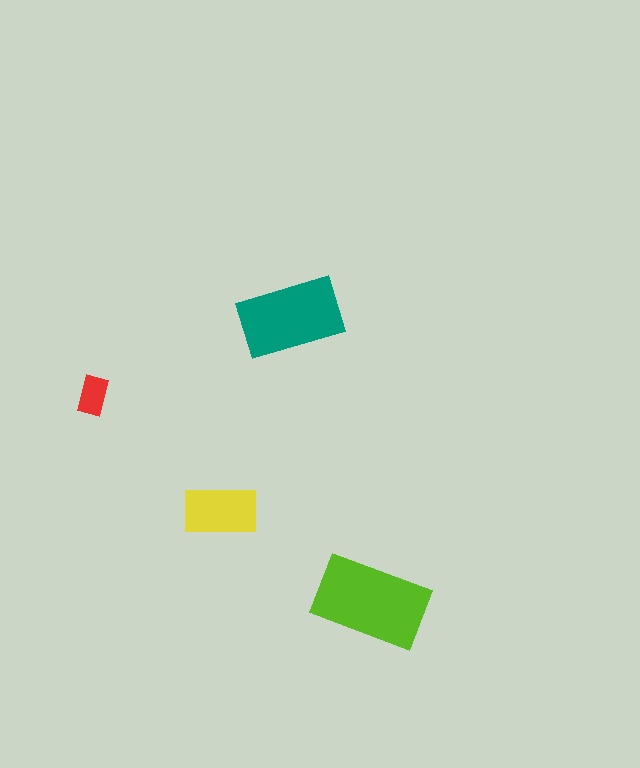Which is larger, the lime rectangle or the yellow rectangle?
The lime one.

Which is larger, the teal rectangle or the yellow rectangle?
The teal one.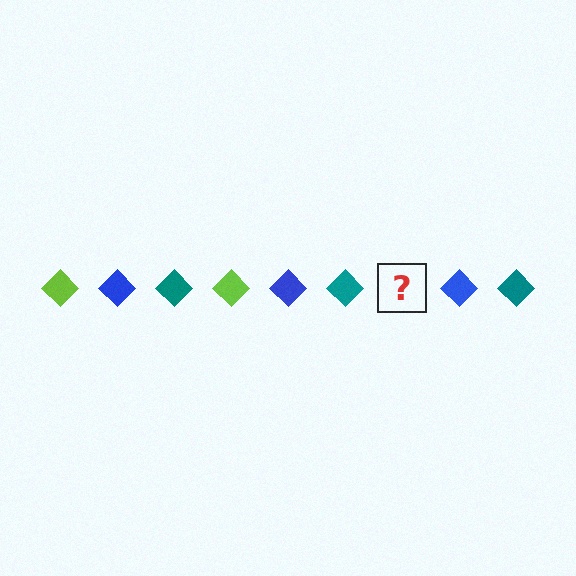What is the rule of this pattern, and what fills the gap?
The rule is that the pattern cycles through lime, blue, teal diamonds. The gap should be filled with a lime diamond.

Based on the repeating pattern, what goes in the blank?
The blank should be a lime diamond.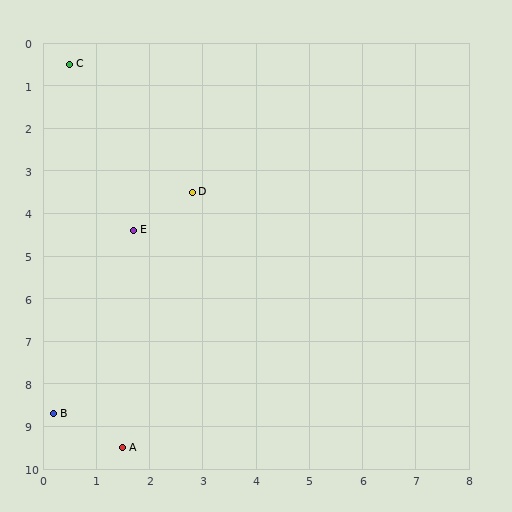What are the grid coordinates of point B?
Point B is at approximately (0.2, 8.7).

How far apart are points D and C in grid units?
Points D and C are about 3.8 grid units apart.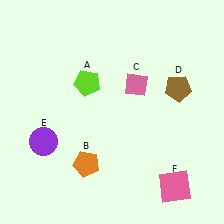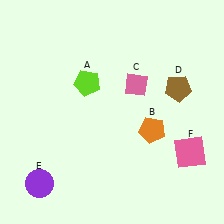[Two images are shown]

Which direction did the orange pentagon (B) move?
The orange pentagon (B) moved right.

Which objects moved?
The objects that moved are: the orange pentagon (B), the purple circle (E), the pink square (F).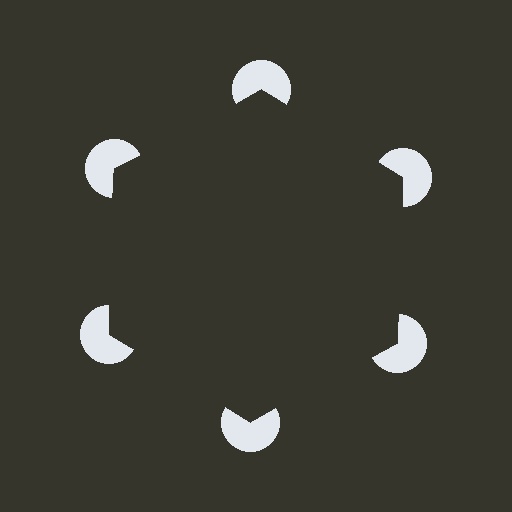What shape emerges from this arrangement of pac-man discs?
An illusory hexagon — its edges are inferred from the aligned wedge cuts in the pac-man discs, not physically drawn.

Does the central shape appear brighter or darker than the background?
It typically appears slightly darker than the background, even though no actual brightness change is drawn.